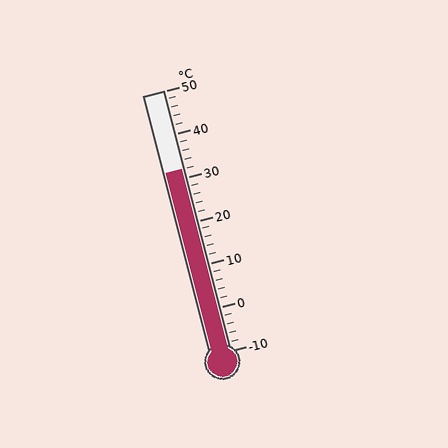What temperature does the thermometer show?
The thermometer shows approximately 32°C.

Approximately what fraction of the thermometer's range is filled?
The thermometer is filled to approximately 70% of its range.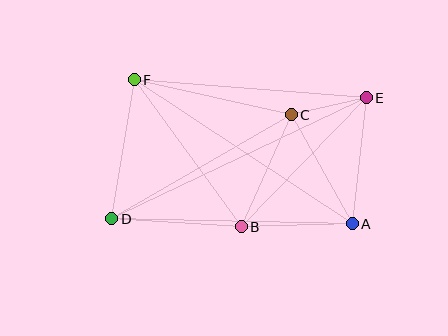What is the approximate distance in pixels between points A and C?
The distance between A and C is approximately 125 pixels.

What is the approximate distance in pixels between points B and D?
The distance between B and D is approximately 130 pixels.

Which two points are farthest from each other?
Points D and E are farthest from each other.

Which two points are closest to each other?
Points C and E are closest to each other.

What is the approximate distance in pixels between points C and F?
The distance between C and F is approximately 161 pixels.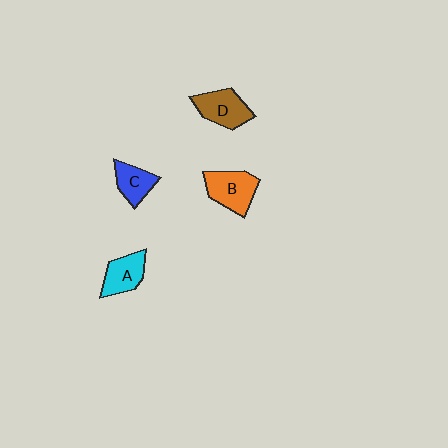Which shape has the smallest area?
Shape C (blue).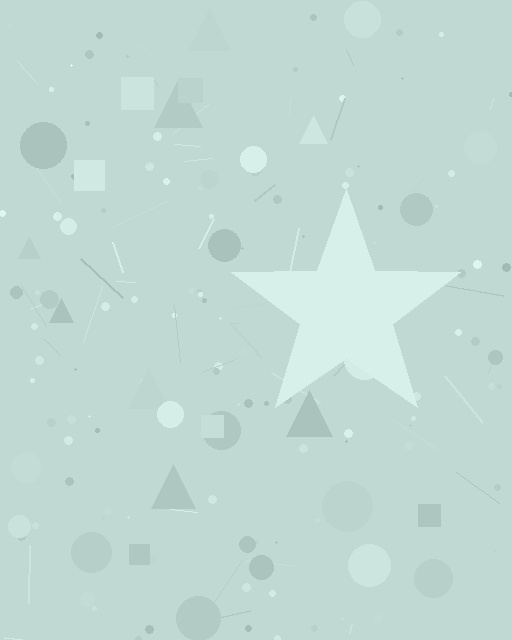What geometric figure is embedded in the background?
A star is embedded in the background.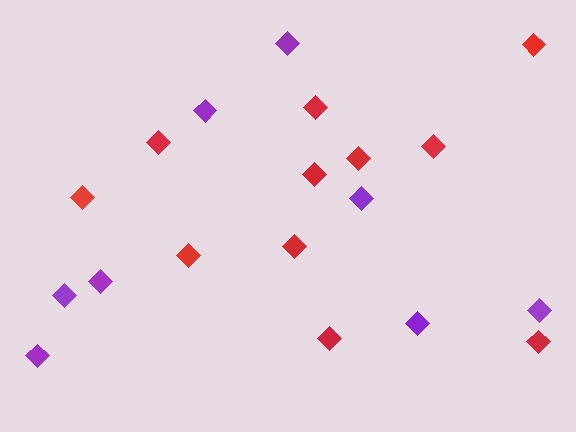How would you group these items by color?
There are 2 groups: one group of red diamonds (11) and one group of purple diamonds (8).